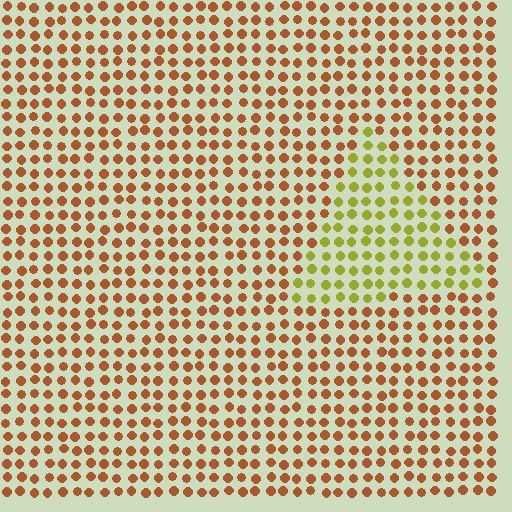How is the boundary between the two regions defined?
The boundary is defined purely by a slight shift in hue (about 48 degrees). Spacing, size, and orientation are identical on both sides.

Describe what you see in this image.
The image is filled with small brown elements in a uniform arrangement. A triangle-shaped region is visible where the elements are tinted to a slightly different hue, forming a subtle color boundary.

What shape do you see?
I see a triangle.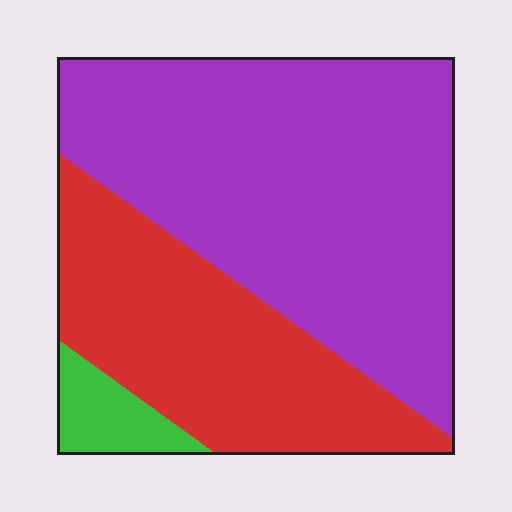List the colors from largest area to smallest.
From largest to smallest: purple, red, green.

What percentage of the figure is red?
Red takes up about one third (1/3) of the figure.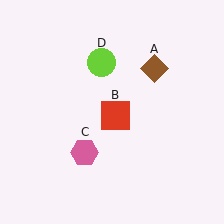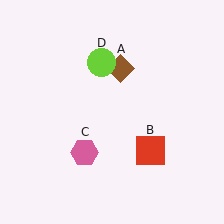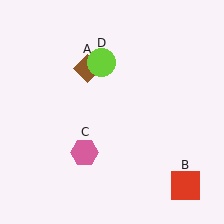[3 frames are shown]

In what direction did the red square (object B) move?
The red square (object B) moved down and to the right.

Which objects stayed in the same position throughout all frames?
Pink hexagon (object C) and lime circle (object D) remained stationary.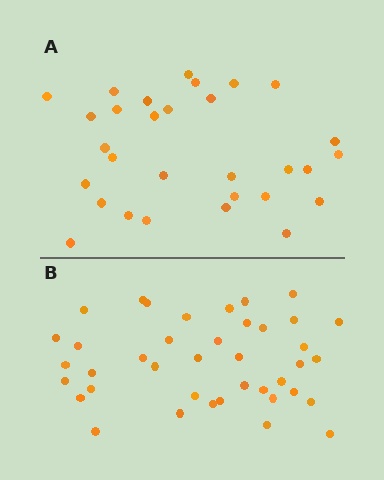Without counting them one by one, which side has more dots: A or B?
Region B (the bottom region) has more dots.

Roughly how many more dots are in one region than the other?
Region B has roughly 10 or so more dots than region A.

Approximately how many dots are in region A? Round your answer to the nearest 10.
About 30 dots.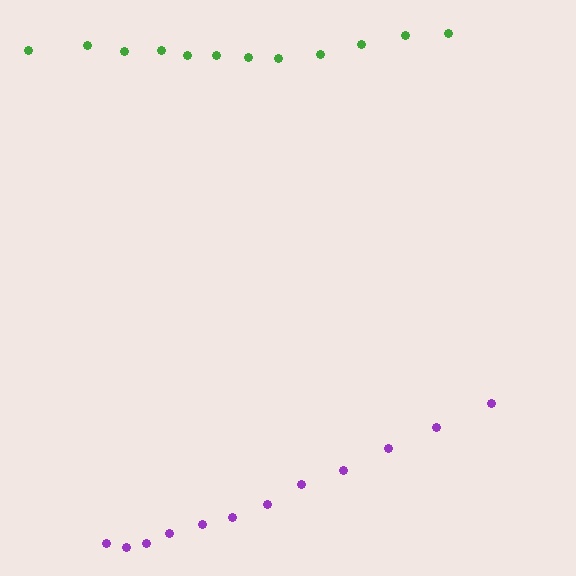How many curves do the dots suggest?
There are 2 distinct paths.